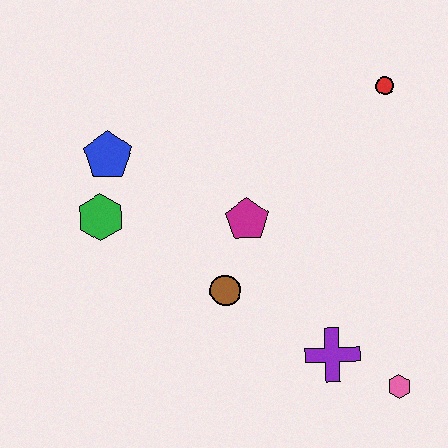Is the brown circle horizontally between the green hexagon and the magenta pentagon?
Yes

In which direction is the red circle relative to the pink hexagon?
The red circle is above the pink hexagon.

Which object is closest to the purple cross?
The pink hexagon is closest to the purple cross.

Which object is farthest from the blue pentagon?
The pink hexagon is farthest from the blue pentagon.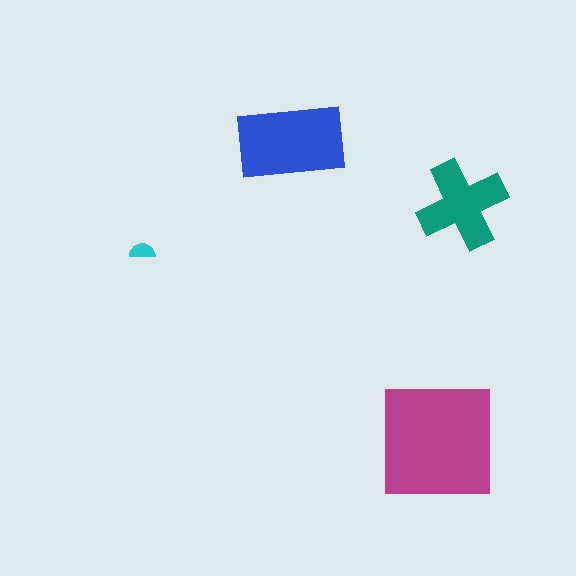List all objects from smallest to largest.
The cyan semicircle, the teal cross, the blue rectangle, the magenta square.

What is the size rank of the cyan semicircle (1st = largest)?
4th.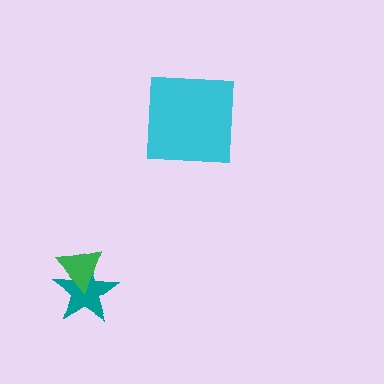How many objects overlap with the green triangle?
1 object overlaps with the green triangle.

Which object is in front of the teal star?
The green triangle is in front of the teal star.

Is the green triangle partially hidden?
No, no other shape covers it.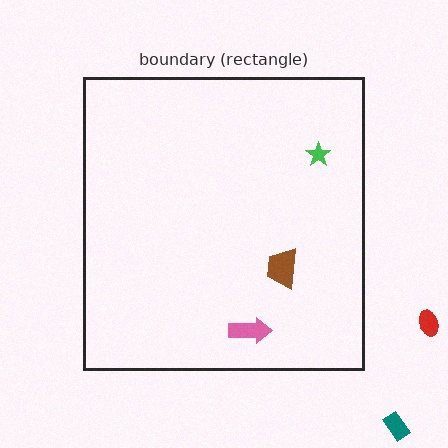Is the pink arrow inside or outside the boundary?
Inside.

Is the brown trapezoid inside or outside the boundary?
Inside.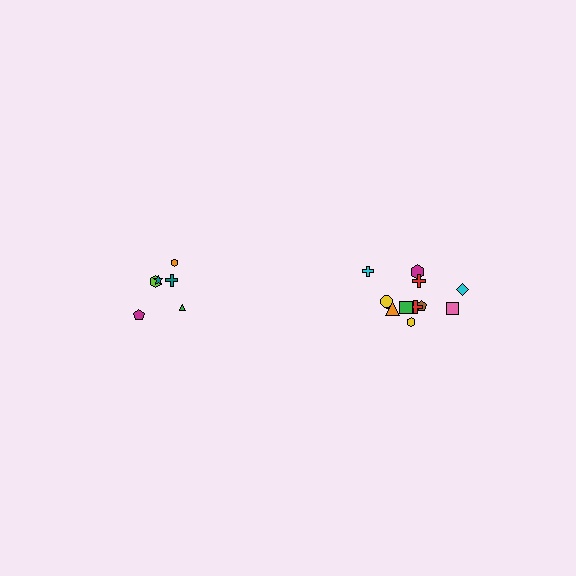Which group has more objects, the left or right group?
The right group.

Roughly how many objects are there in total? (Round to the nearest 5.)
Roughly 20 objects in total.